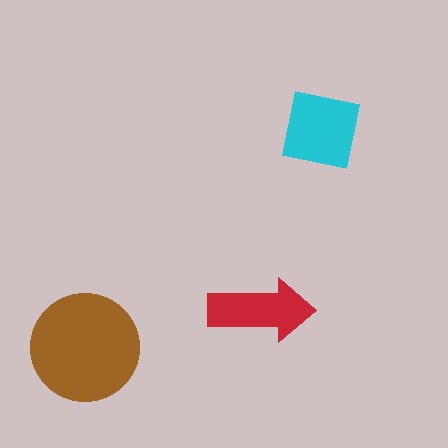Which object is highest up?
The cyan square is topmost.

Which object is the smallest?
The red arrow.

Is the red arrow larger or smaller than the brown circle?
Smaller.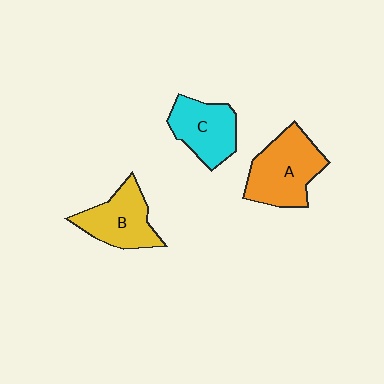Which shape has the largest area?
Shape A (orange).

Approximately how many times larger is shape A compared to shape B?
Approximately 1.2 times.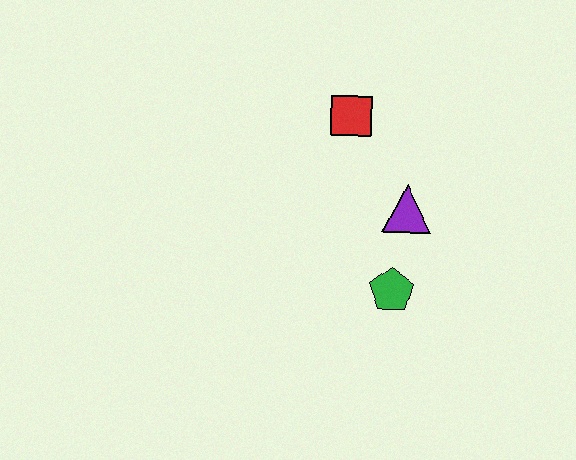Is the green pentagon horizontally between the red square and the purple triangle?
Yes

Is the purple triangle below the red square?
Yes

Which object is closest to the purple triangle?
The green pentagon is closest to the purple triangle.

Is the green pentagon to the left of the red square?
No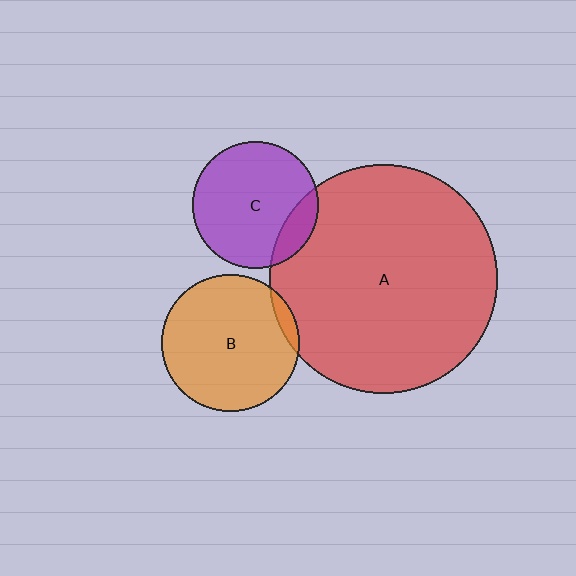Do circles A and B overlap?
Yes.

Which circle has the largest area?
Circle A (red).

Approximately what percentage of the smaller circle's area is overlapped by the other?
Approximately 5%.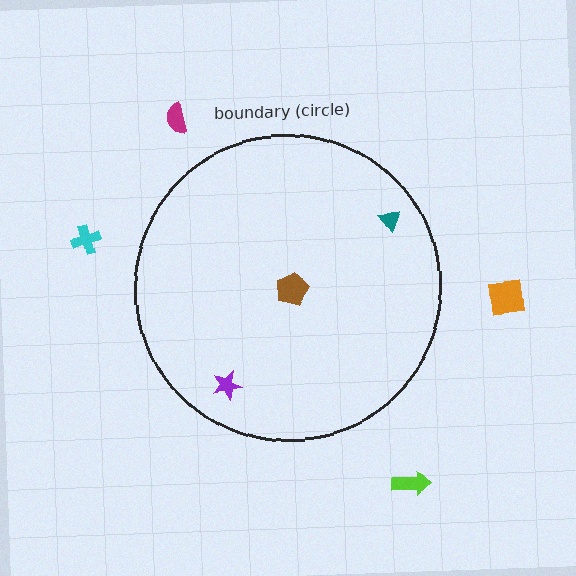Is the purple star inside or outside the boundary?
Inside.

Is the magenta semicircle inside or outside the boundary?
Outside.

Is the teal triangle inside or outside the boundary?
Inside.